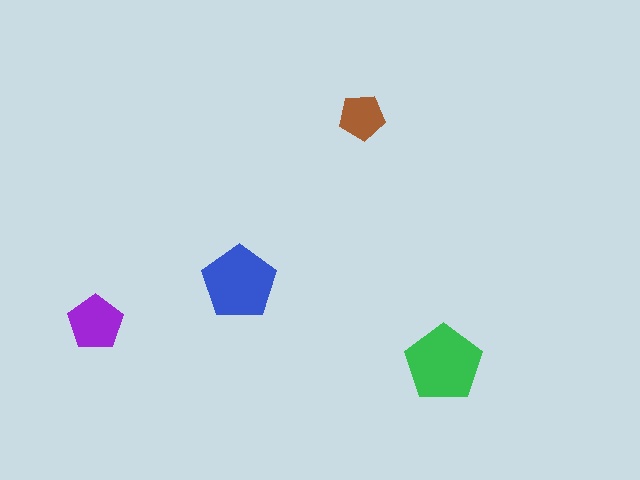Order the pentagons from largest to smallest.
the green one, the blue one, the purple one, the brown one.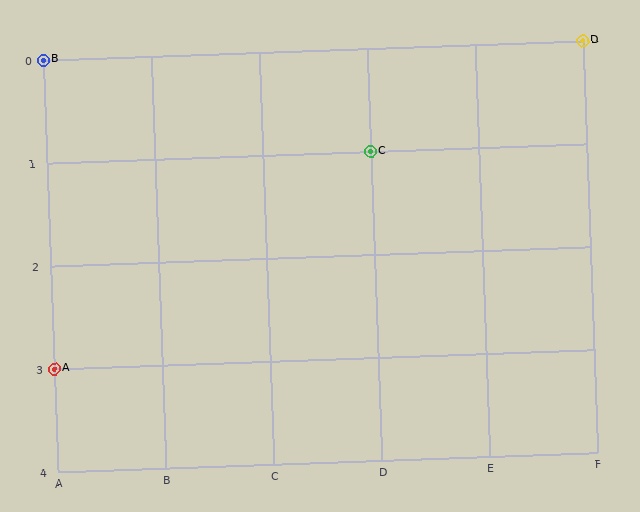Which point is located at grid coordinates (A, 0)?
Point B is at (A, 0).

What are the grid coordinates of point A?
Point A is at grid coordinates (A, 3).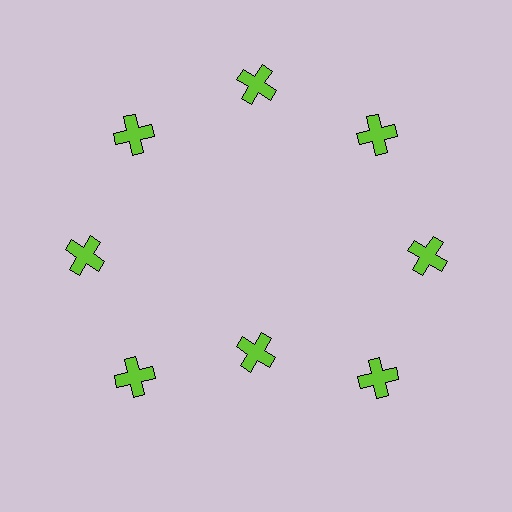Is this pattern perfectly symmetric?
No. The 8 lime crosses are arranged in a ring, but one element near the 6 o'clock position is pulled inward toward the center, breaking the 8-fold rotational symmetry.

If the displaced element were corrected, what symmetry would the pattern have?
It would have 8-fold rotational symmetry — the pattern would map onto itself every 45 degrees.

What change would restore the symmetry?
The symmetry would be restored by moving it outward, back onto the ring so that all 8 crosses sit at equal angles and equal distance from the center.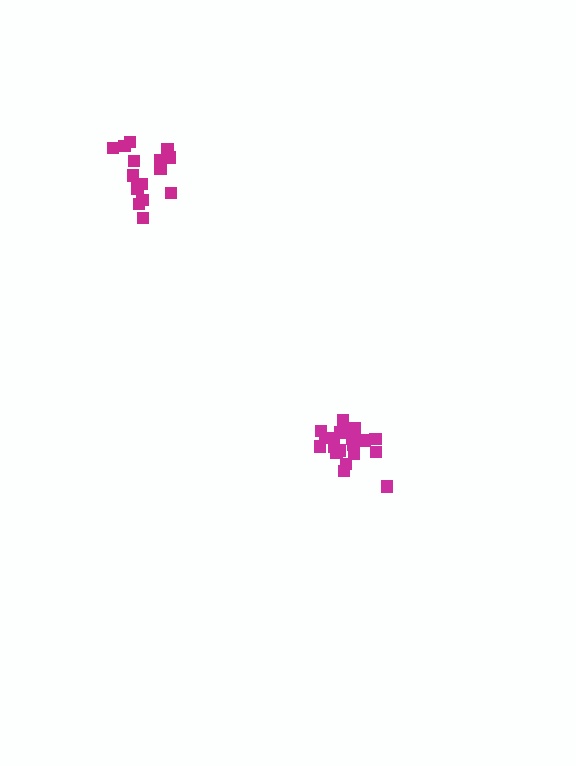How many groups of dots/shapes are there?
There are 2 groups.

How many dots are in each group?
Group 1: 16 dots, Group 2: 20 dots (36 total).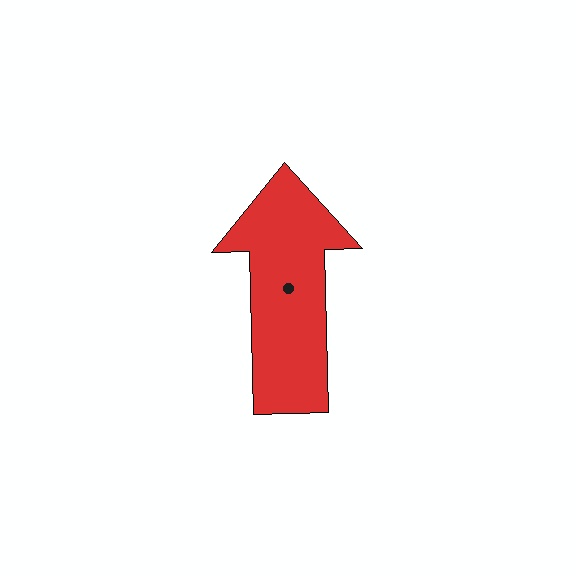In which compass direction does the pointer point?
North.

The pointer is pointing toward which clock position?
Roughly 12 o'clock.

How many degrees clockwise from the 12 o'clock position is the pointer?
Approximately 359 degrees.